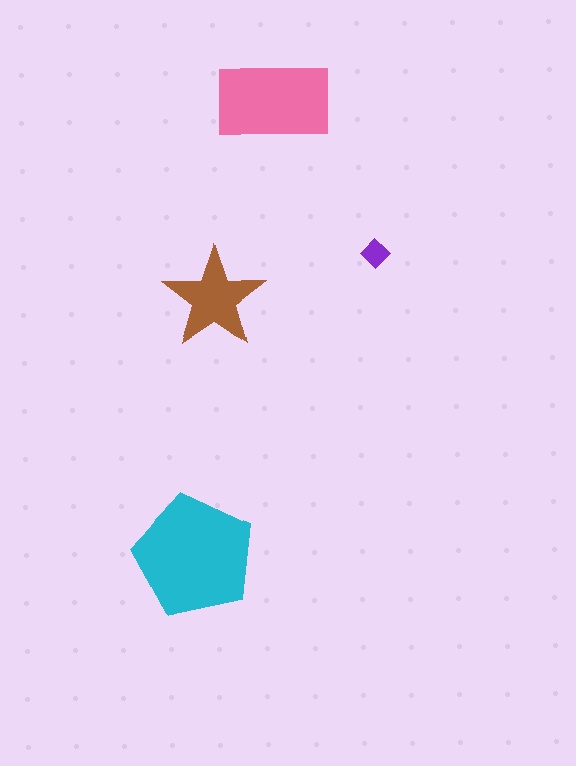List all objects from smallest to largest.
The purple diamond, the brown star, the pink rectangle, the cyan pentagon.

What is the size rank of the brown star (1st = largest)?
3rd.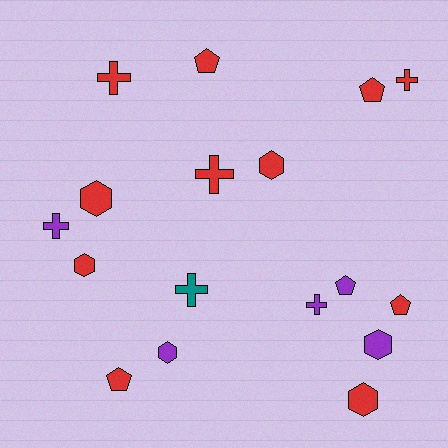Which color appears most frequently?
Red, with 11 objects.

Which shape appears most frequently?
Cross, with 6 objects.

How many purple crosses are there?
There are 2 purple crosses.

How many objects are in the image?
There are 17 objects.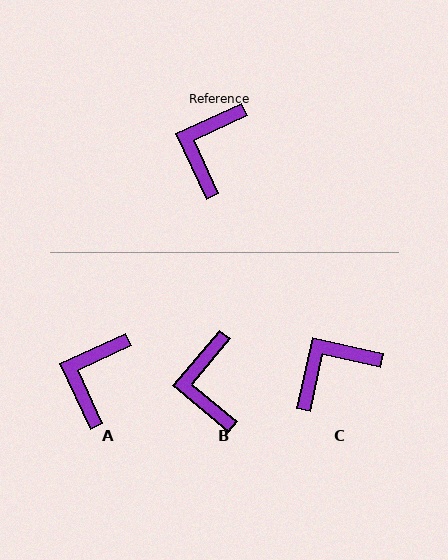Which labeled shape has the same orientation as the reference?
A.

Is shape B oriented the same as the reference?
No, it is off by about 25 degrees.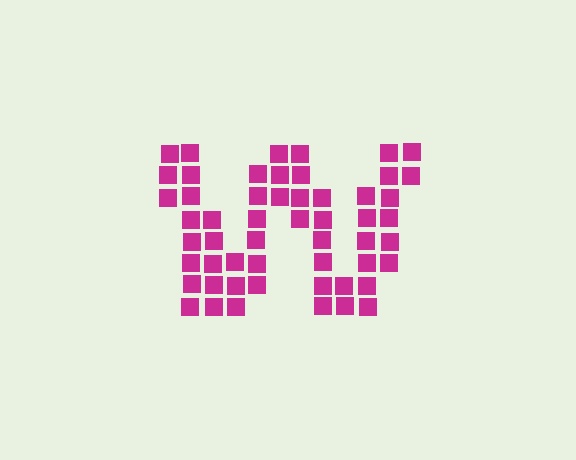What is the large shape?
The large shape is the letter W.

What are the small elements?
The small elements are squares.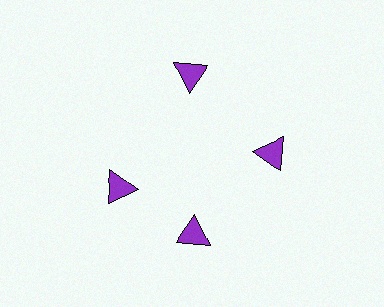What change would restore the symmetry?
The symmetry would be restored by rotating it back into even spacing with its neighbors so that all 4 triangles sit at equal angles and equal distance from the center.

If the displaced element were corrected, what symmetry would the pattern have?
It would have 4-fold rotational symmetry — the pattern would map onto itself every 90 degrees.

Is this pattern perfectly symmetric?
No. The 4 purple triangles are arranged in a ring, but one element near the 9 o'clock position is rotated out of alignment along the ring, breaking the 4-fold rotational symmetry.